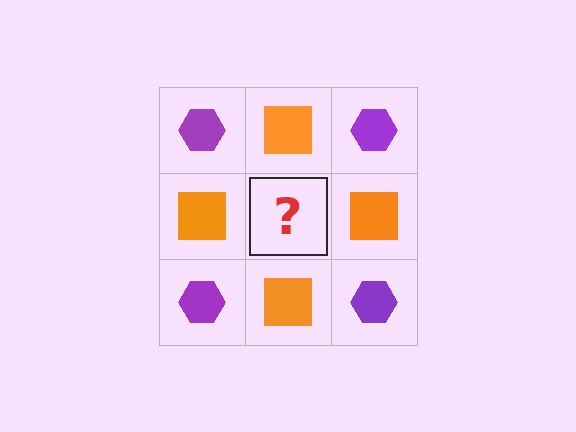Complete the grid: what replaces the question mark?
The question mark should be replaced with a purple hexagon.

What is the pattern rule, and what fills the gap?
The rule is that it alternates purple hexagon and orange square in a checkerboard pattern. The gap should be filled with a purple hexagon.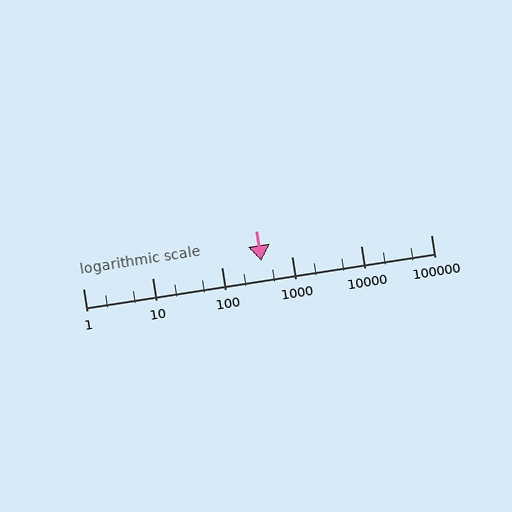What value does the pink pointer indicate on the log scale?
The pointer indicates approximately 370.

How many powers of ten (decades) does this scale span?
The scale spans 5 decades, from 1 to 100000.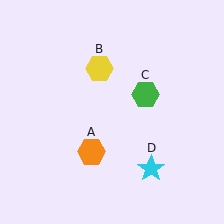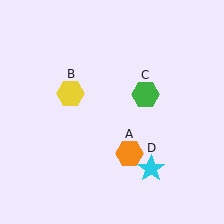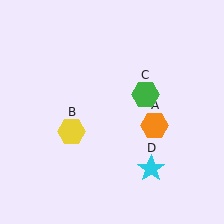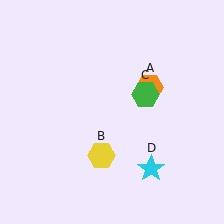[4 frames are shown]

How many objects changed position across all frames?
2 objects changed position: orange hexagon (object A), yellow hexagon (object B).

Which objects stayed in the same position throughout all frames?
Green hexagon (object C) and cyan star (object D) remained stationary.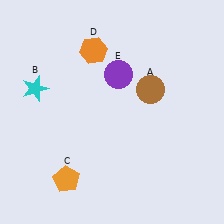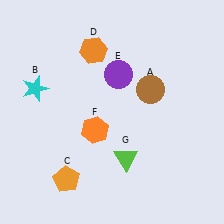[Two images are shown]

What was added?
An orange hexagon (F), a lime triangle (G) were added in Image 2.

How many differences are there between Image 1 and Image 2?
There are 2 differences between the two images.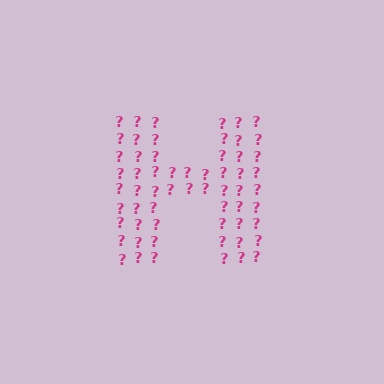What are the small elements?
The small elements are question marks.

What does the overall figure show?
The overall figure shows the letter H.